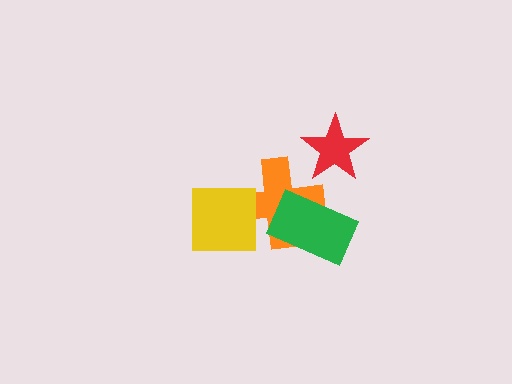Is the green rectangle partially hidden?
No, no other shape covers it.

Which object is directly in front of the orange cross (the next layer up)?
The green rectangle is directly in front of the orange cross.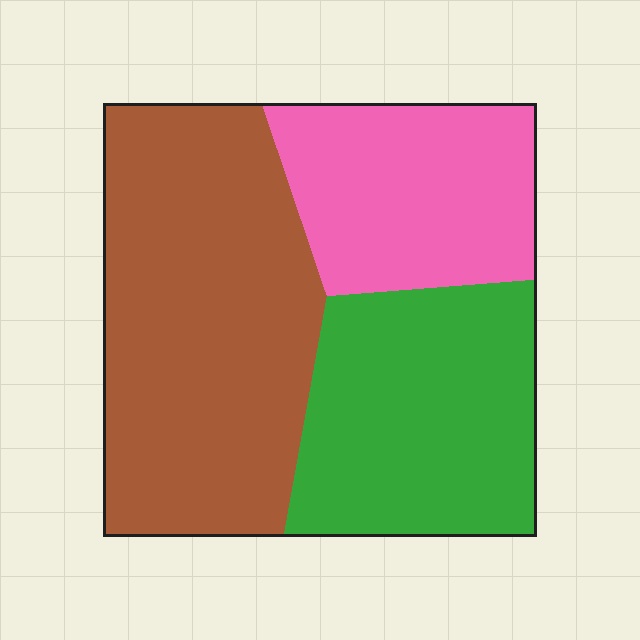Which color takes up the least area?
Pink, at roughly 25%.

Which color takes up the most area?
Brown, at roughly 45%.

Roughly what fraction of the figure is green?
Green covers 31% of the figure.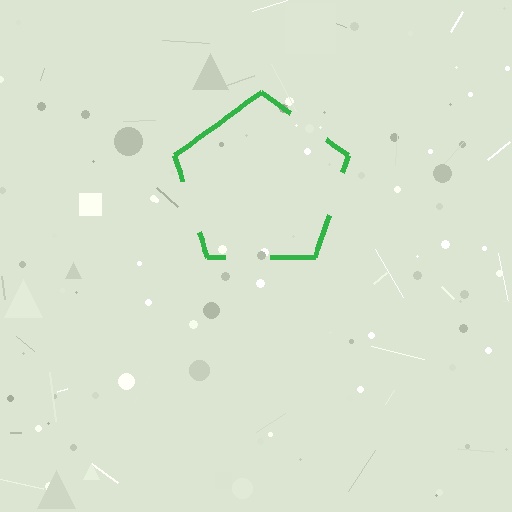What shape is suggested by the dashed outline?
The dashed outline suggests a pentagon.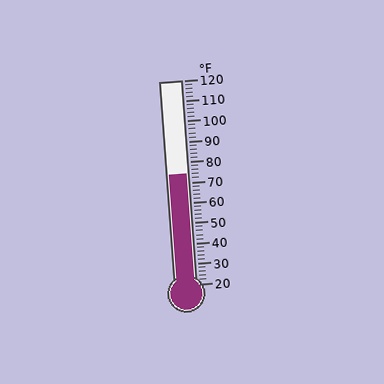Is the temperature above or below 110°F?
The temperature is below 110°F.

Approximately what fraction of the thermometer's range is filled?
The thermometer is filled to approximately 55% of its range.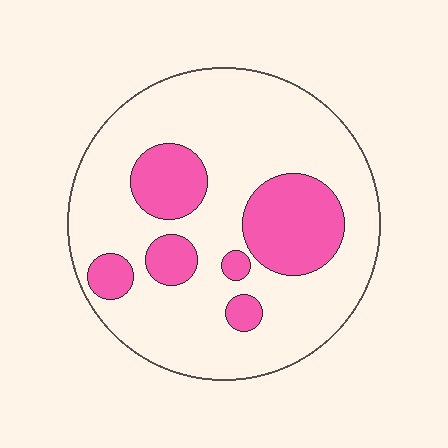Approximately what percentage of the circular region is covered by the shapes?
Approximately 25%.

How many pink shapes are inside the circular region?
6.